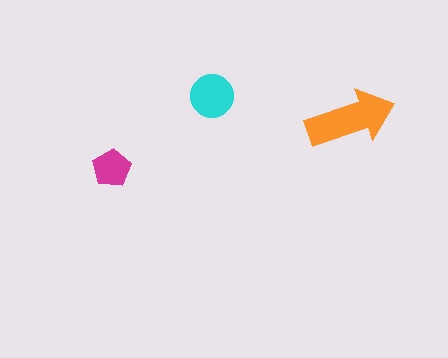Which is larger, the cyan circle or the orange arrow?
The orange arrow.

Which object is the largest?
The orange arrow.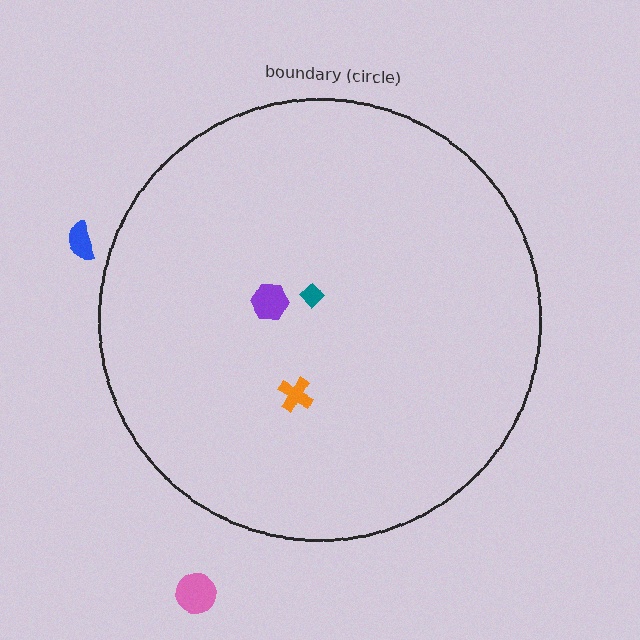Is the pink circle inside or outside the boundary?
Outside.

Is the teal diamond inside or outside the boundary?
Inside.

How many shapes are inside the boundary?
3 inside, 2 outside.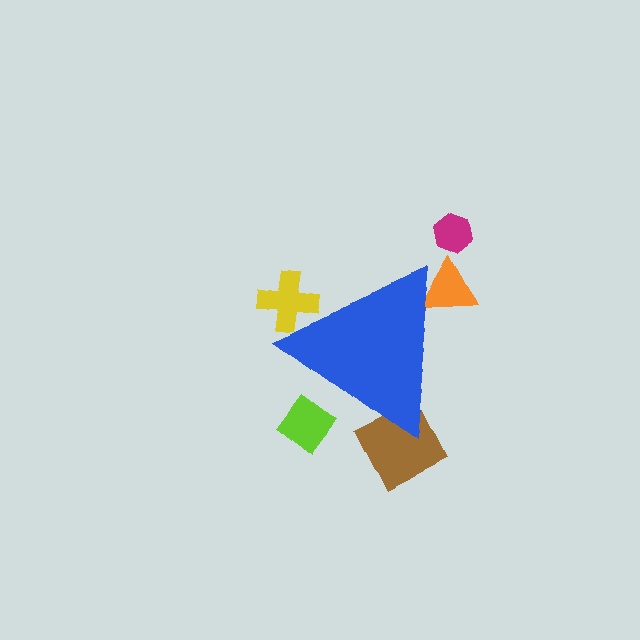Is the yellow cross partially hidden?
Yes, the yellow cross is partially hidden behind the blue triangle.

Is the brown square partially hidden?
Yes, the brown square is partially hidden behind the blue triangle.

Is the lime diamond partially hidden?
Yes, the lime diamond is partially hidden behind the blue triangle.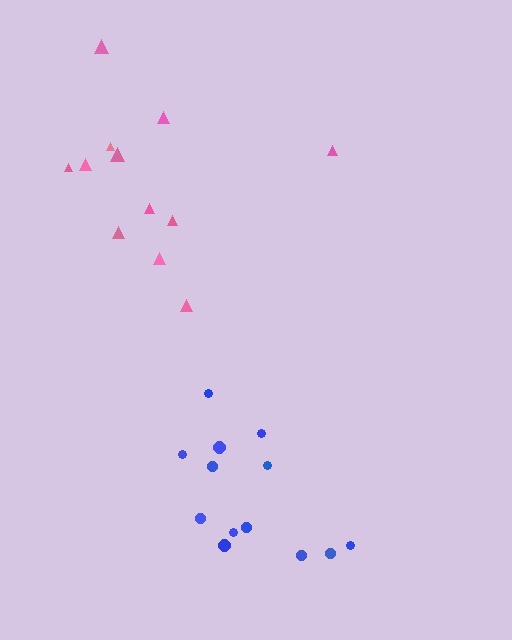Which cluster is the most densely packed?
Blue.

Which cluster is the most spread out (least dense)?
Pink.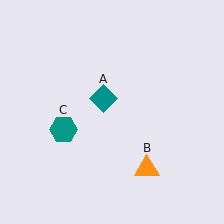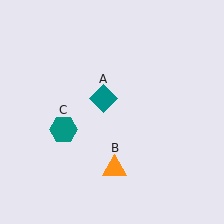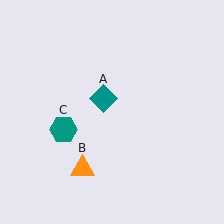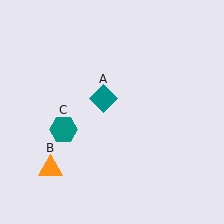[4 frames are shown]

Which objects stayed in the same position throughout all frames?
Teal diamond (object A) and teal hexagon (object C) remained stationary.